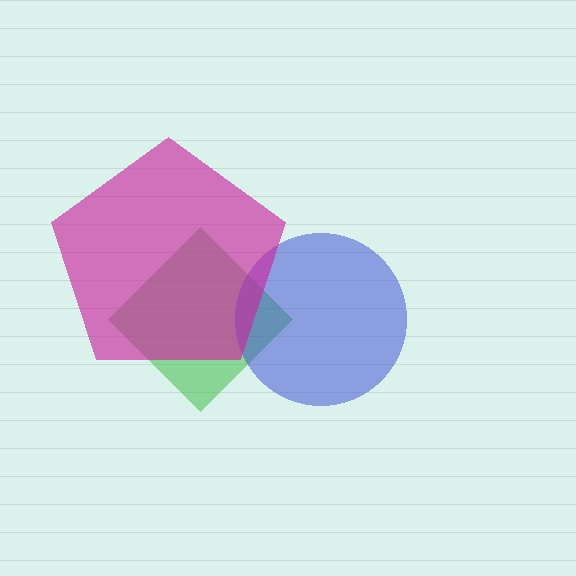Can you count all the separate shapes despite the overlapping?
Yes, there are 3 separate shapes.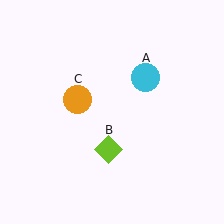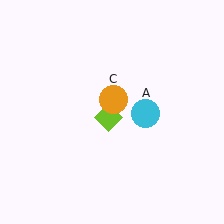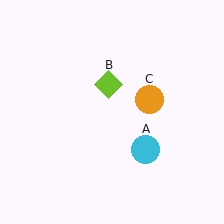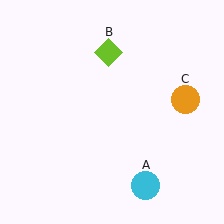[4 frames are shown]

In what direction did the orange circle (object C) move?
The orange circle (object C) moved right.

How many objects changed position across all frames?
3 objects changed position: cyan circle (object A), lime diamond (object B), orange circle (object C).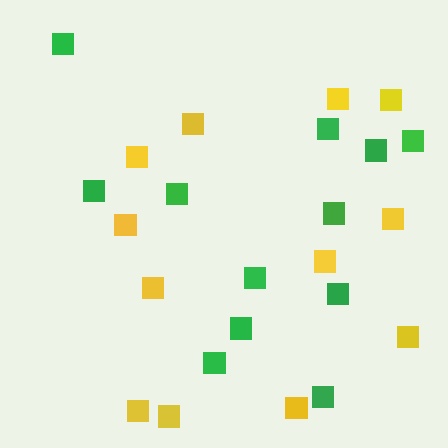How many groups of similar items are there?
There are 2 groups: one group of green squares (12) and one group of yellow squares (12).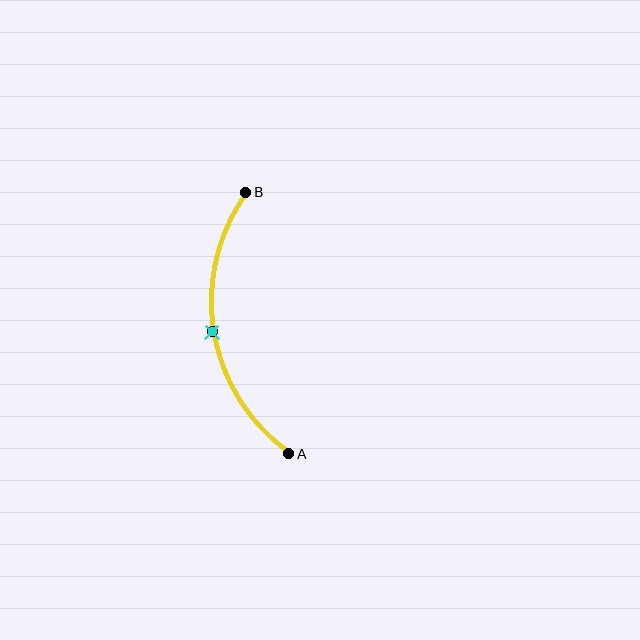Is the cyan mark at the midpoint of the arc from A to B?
Yes. The cyan mark lies on the arc at equal arc-length from both A and B — it is the arc midpoint.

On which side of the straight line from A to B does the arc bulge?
The arc bulges to the left of the straight line connecting A and B.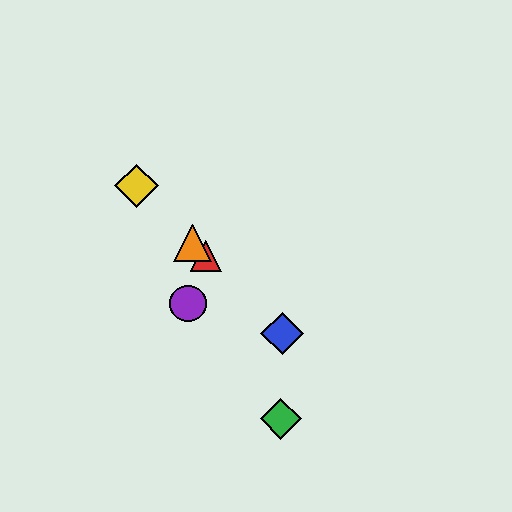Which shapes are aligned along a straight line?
The red triangle, the blue diamond, the yellow diamond, the orange triangle are aligned along a straight line.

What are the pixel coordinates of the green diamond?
The green diamond is at (281, 419).